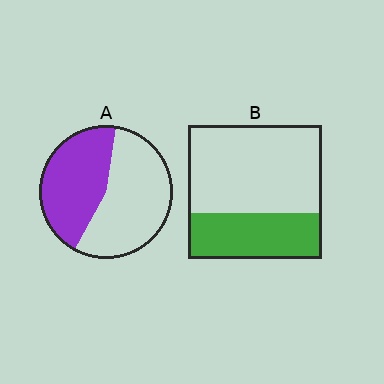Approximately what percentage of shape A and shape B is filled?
A is approximately 45% and B is approximately 35%.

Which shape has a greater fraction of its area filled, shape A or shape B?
Shape A.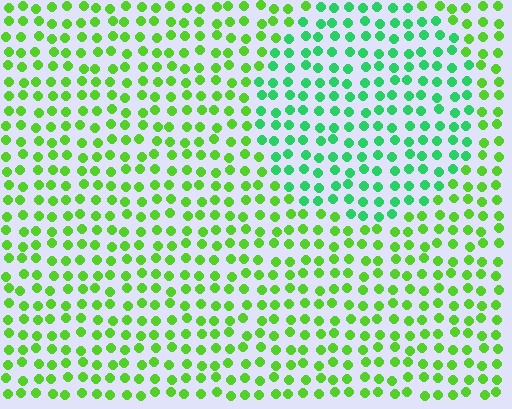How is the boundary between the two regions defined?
The boundary is defined purely by a slight shift in hue (about 38 degrees). Spacing, size, and orientation are identical on both sides.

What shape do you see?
I see a circle.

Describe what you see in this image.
The image is filled with small lime elements in a uniform arrangement. A circle-shaped region is visible where the elements are tinted to a slightly different hue, forming a subtle color boundary.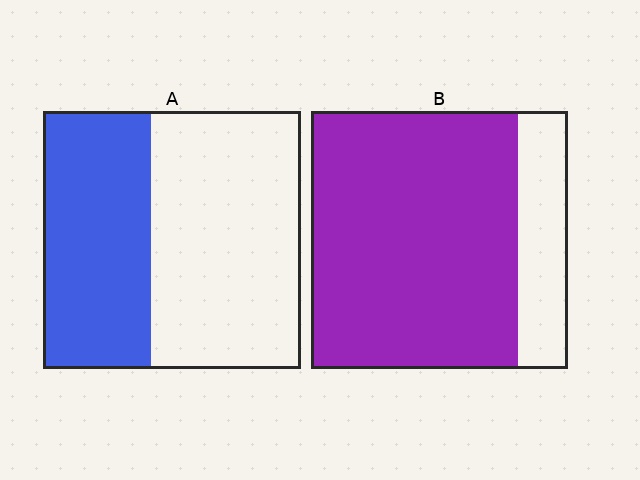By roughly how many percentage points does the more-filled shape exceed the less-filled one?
By roughly 40 percentage points (B over A).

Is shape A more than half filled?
No.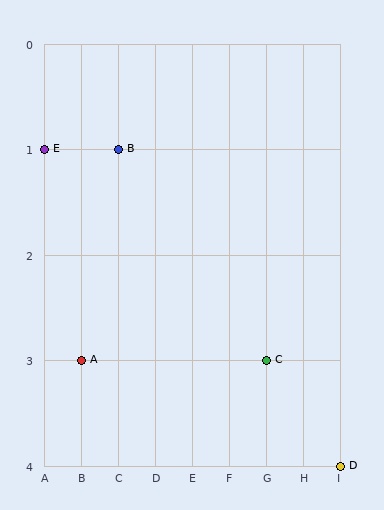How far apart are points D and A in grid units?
Points D and A are 7 columns and 1 row apart (about 7.1 grid units diagonally).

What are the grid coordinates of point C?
Point C is at grid coordinates (G, 3).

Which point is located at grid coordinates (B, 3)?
Point A is at (B, 3).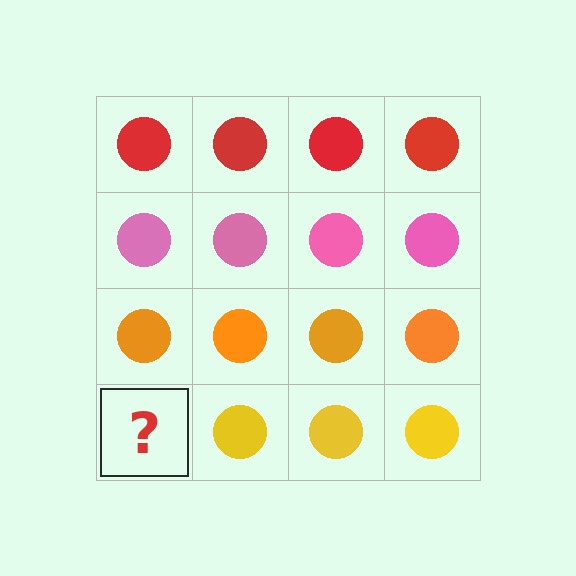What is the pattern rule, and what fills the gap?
The rule is that each row has a consistent color. The gap should be filled with a yellow circle.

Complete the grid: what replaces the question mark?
The question mark should be replaced with a yellow circle.